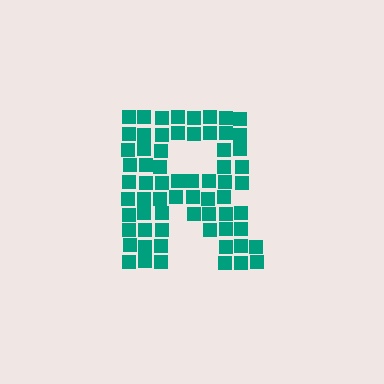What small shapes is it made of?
It is made of small squares.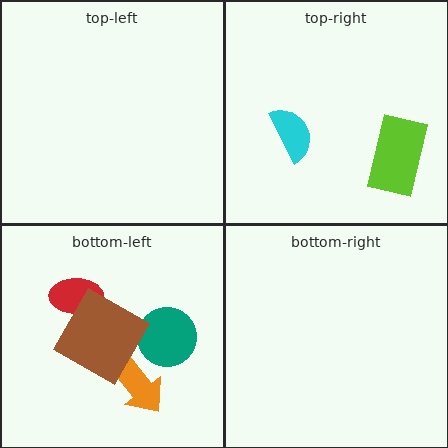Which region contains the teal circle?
The bottom-left region.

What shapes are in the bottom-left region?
The orange arrow, the teal circle, the red ellipse, the brown square.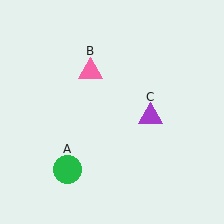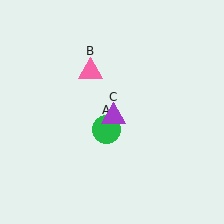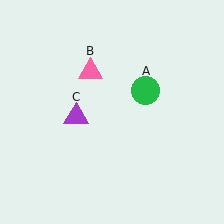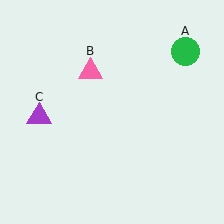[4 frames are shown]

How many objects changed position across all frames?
2 objects changed position: green circle (object A), purple triangle (object C).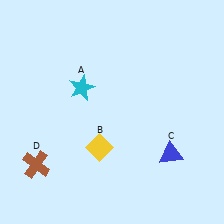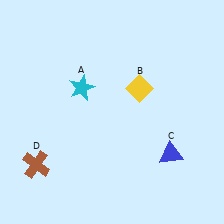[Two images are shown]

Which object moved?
The yellow diamond (B) moved up.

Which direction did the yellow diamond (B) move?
The yellow diamond (B) moved up.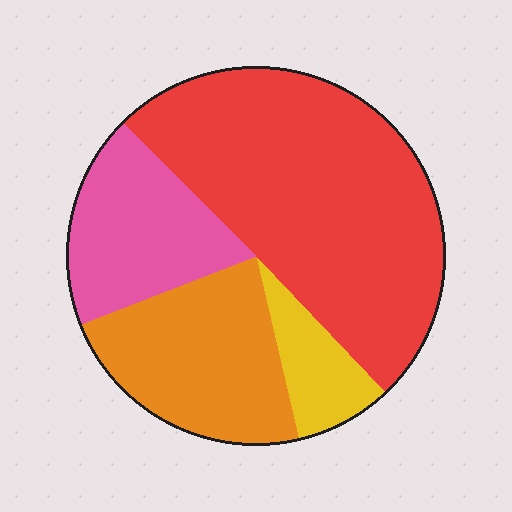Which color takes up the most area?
Red, at roughly 50%.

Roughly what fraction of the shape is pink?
Pink covers 19% of the shape.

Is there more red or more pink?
Red.